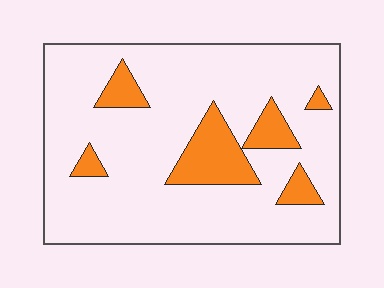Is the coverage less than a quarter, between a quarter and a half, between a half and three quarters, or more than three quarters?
Less than a quarter.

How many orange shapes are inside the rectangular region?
6.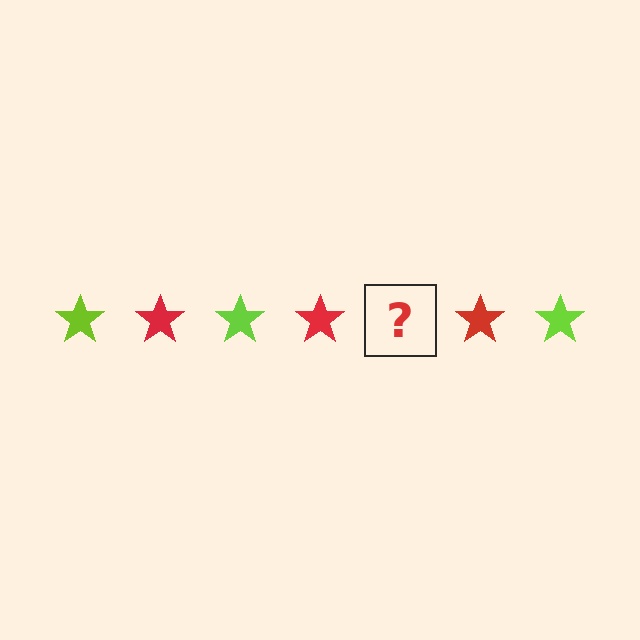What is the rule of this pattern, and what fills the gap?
The rule is that the pattern cycles through lime, red stars. The gap should be filled with a lime star.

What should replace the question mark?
The question mark should be replaced with a lime star.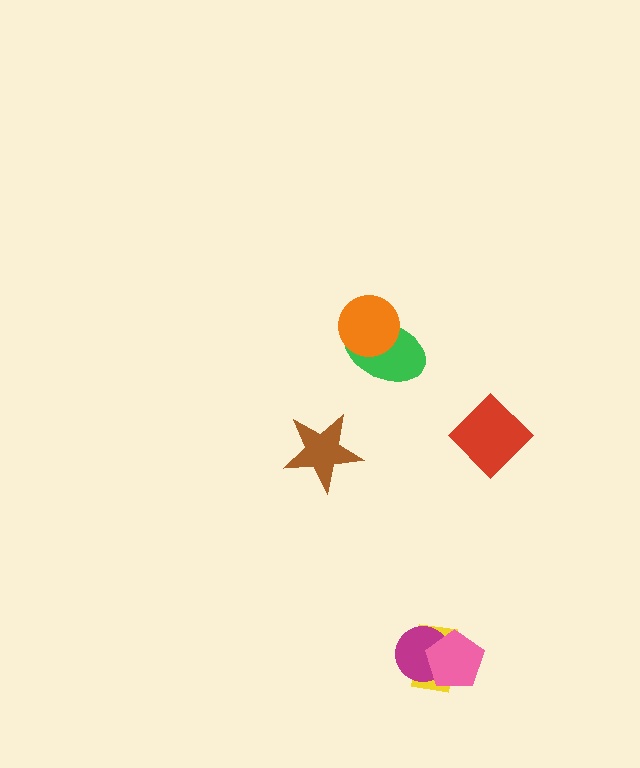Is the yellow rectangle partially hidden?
Yes, it is partially covered by another shape.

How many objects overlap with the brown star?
0 objects overlap with the brown star.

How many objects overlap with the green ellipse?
1 object overlaps with the green ellipse.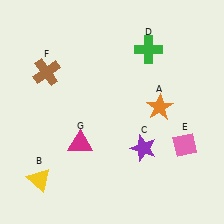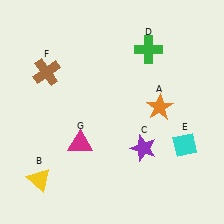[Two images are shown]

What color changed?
The diamond (E) changed from pink in Image 1 to cyan in Image 2.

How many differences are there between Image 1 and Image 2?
There is 1 difference between the two images.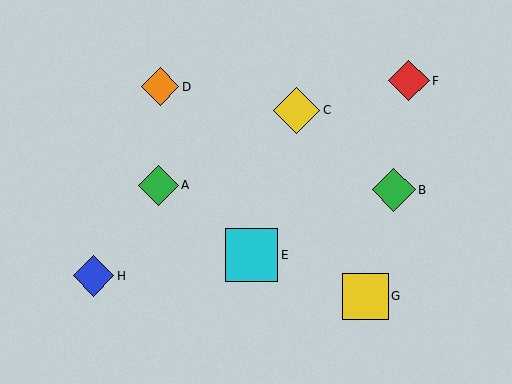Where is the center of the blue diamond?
The center of the blue diamond is at (93, 276).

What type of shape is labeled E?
Shape E is a cyan square.